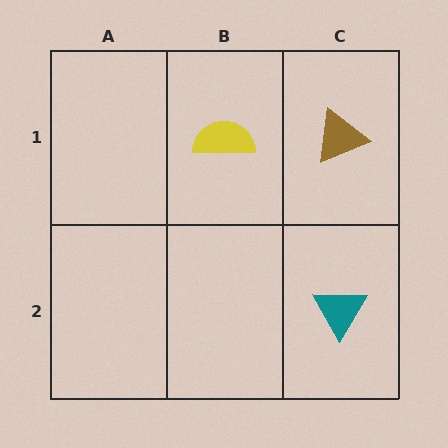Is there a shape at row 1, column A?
No, that cell is empty.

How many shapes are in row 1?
2 shapes.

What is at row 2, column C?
A teal triangle.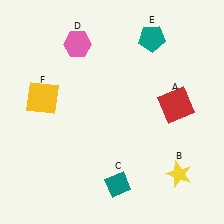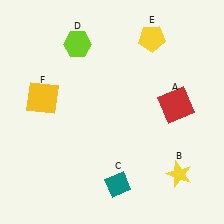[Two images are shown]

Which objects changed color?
D changed from pink to lime. E changed from teal to yellow.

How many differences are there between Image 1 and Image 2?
There are 2 differences between the two images.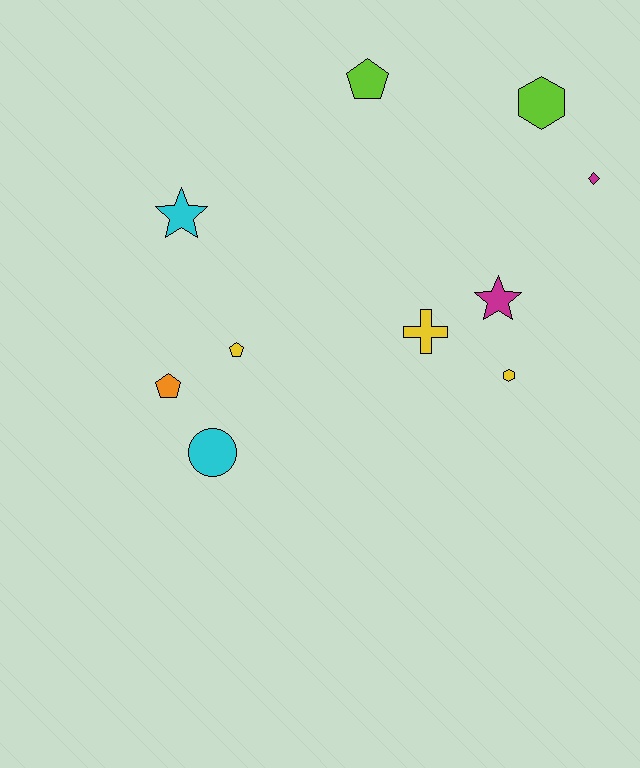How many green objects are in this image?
There are no green objects.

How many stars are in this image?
There are 2 stars.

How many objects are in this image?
There are 10 objects.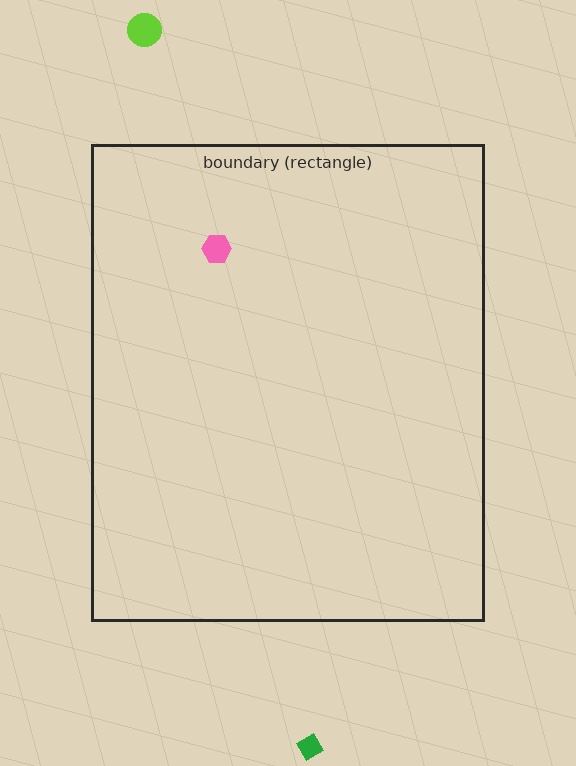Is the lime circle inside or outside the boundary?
Outside.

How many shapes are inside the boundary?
1 inside, 2 outside.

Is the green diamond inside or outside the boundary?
Outside.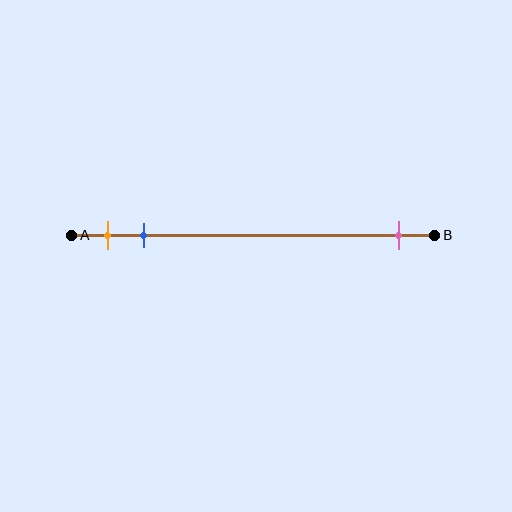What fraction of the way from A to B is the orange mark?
The orange mark is approximately 10% (0.1) of the way from A to B.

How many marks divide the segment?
There are 3 marks dividing the segment.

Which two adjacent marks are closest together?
The orange and blue marks are the closest adjacent pair.